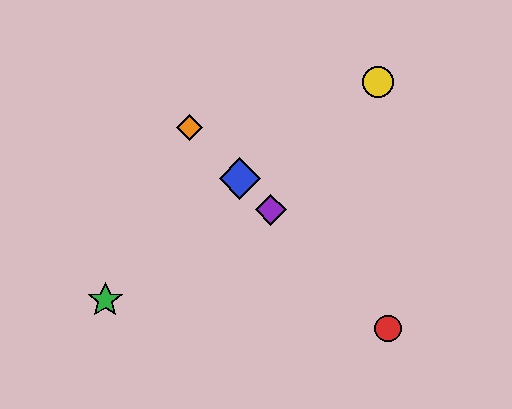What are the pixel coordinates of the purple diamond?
The purple diamond is at (271, 210).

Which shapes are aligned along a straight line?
The red circle, the blue diamond, the purple diamond, the orange diamond are aligned along a straight line.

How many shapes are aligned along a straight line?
4 shapes (the red circle, the blue diamond, the purple diamond, the orange diamond) are aligned along a straight line.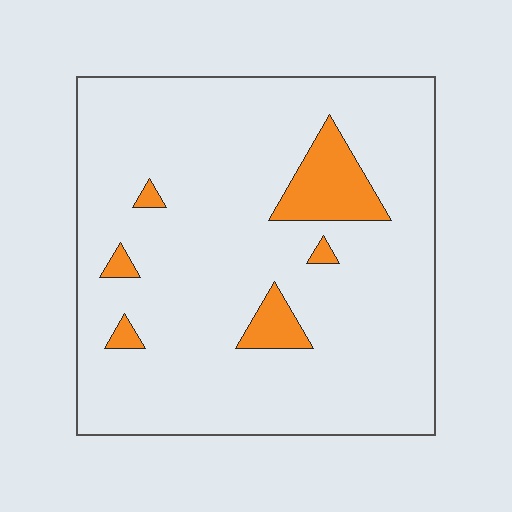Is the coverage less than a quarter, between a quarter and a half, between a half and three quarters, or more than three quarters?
Less than a quarter.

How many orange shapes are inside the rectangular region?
6.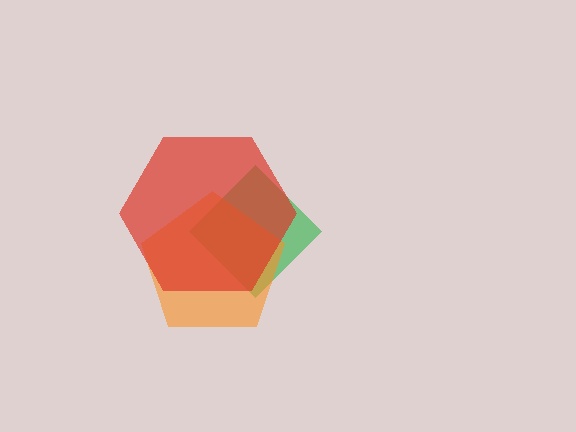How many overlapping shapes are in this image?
There are 3 overlapping shapes in the image.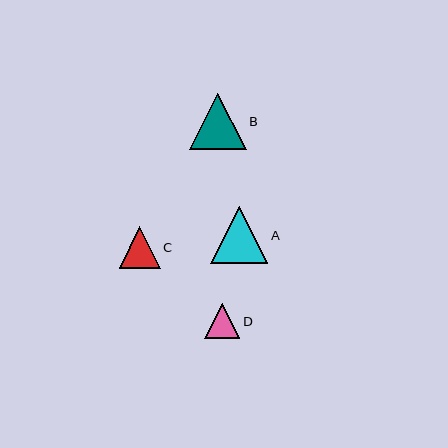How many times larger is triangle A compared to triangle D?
Triangle A is approximately 1.6 times the size of triangle D.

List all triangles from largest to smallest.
From largest to smallest: A, B, C, D.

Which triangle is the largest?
Triangle A is the largest with a size of approximately 57 pixels.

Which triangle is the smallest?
Triangle D is the smallest with a size of approximately 35 pixels.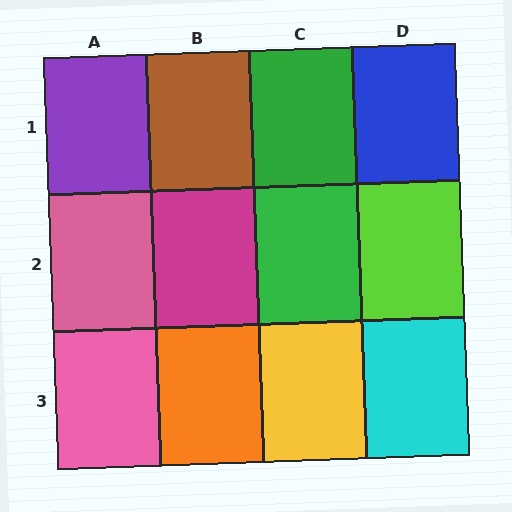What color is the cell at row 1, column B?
Brown.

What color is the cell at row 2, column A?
Pink.